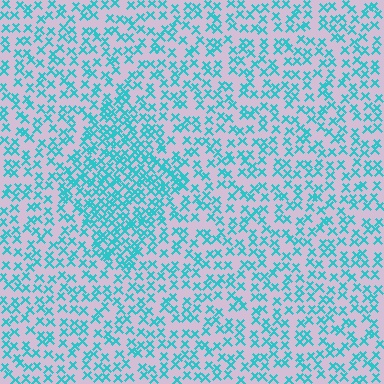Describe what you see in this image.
The image contains small cyan elements arranged at two different densities. A diamond-shaped region is visible where the elements are more densely packed than the surrounding area.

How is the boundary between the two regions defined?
The boundary is defined by a change in element density (approximately 1.9x ratio). All elements are the same color, size, and shape.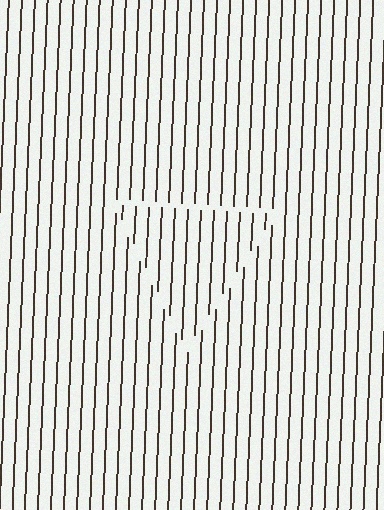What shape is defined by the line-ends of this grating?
An illusory triangle. The interior of the shape contains the same grating, shifted by half a period — the contour is defined by the phase discontinuity where line-ends from the inner and outer gratings abut.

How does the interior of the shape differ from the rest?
The interior of the shape contains the same grating, shifted by half a period — the contour is defined by the phase discontinuity where line-ends from the inner and outer gratings abut.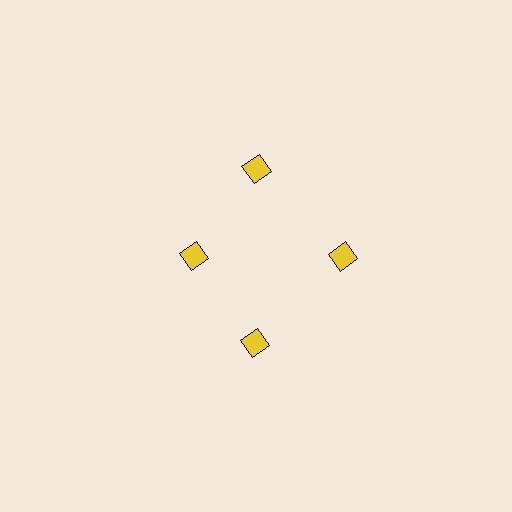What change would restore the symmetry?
The symmetry would be restored by moving it outward, back onto the ring so that all 4 diamonds sit at equal angles and equal distance from the center.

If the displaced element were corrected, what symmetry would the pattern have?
It would have 4-fold rotational symmetry — the pattern would map onto itself every 90 degrees.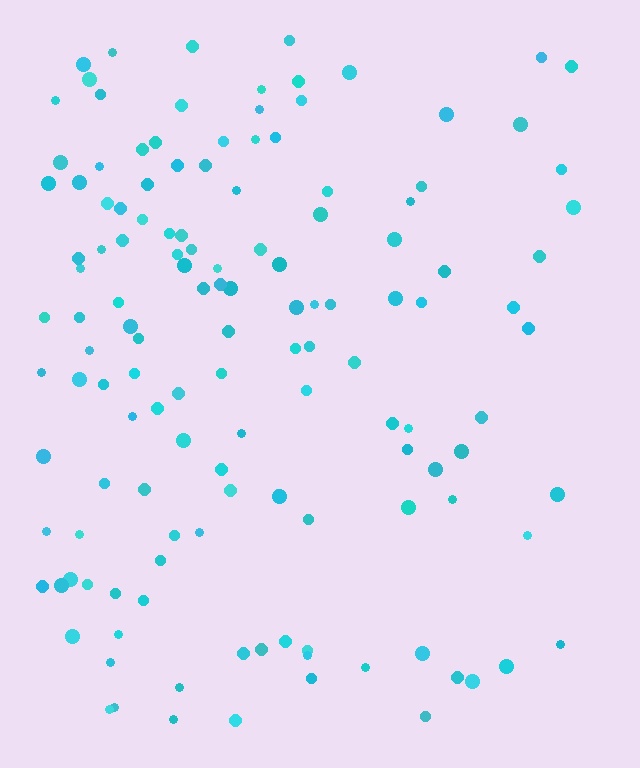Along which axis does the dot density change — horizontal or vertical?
Horizontal.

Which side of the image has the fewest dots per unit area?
The right.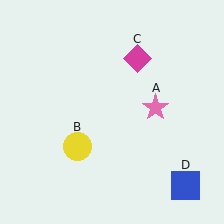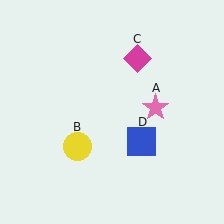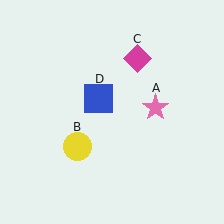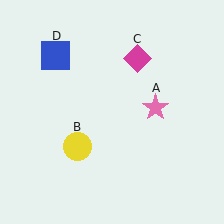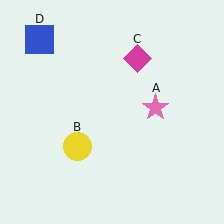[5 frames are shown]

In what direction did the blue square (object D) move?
The blue square (object D) moved up and to the left.